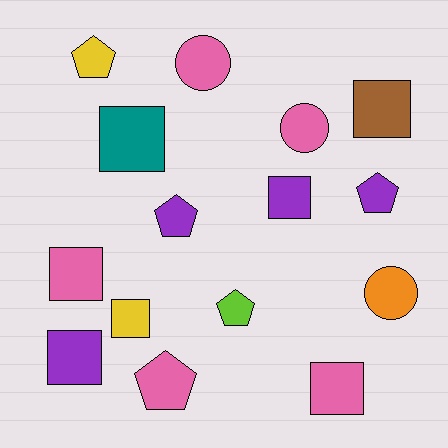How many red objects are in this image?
There are no red objects.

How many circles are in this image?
There are 3 circles.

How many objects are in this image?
There are 15 objects.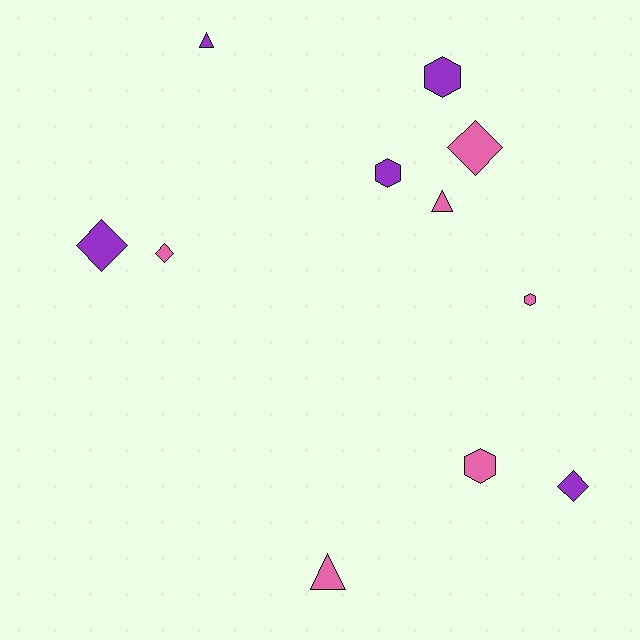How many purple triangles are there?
There is 1 purple triangle.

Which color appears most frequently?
Pink, with 6 objects.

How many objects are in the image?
There are 11 objects.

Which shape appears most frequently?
Hexagon, with 4 objects.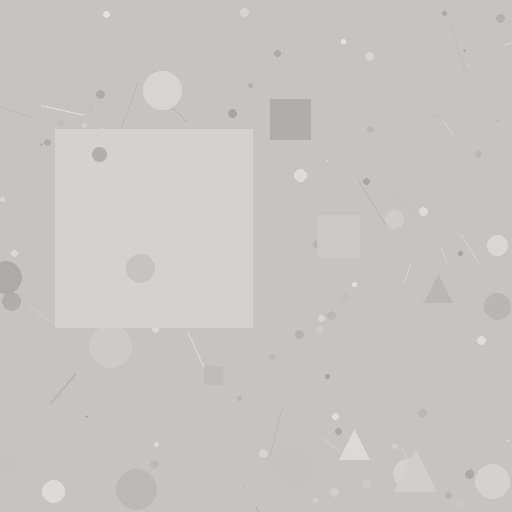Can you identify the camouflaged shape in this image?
The camouflaged shape is a square.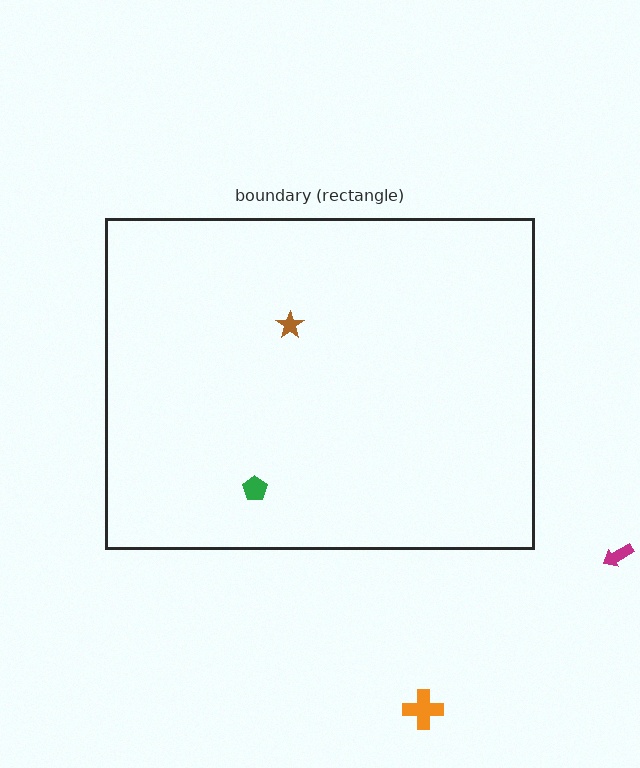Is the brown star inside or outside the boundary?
Inside.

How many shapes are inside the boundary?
2 inside, 2 outside.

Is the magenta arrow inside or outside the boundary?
Outside.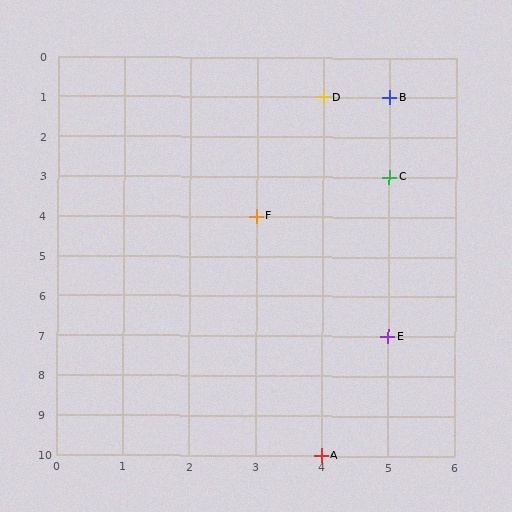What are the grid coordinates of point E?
Point E is at grid coordinates (5, 7).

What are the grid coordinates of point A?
Point A is at grid coordinates (4, 10).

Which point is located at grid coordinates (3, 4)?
Point F is at (3, 4).